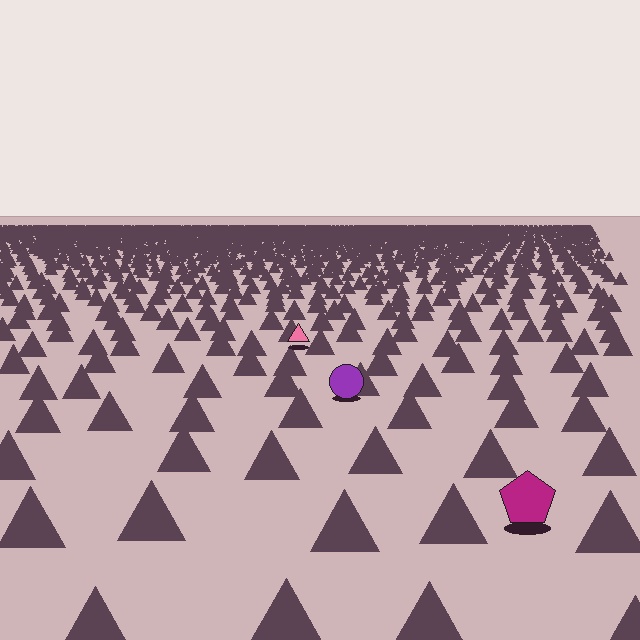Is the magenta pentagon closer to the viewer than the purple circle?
Yes. The magenta pentagon is closer — you can tell from the texture gradient: the ground texture is coarser near it.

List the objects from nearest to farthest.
From nearest to farthest: the magenta pentagon, the purple circle, the pink triangle.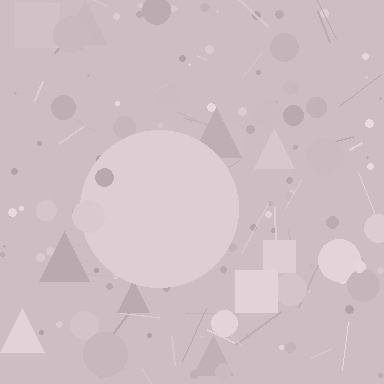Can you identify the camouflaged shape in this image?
The camouflaged shape is a circle.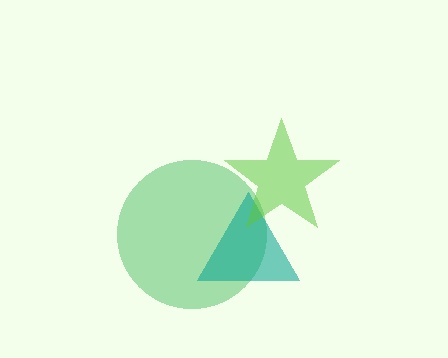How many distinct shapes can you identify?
There are 3 distinct shapes: a green circle, a teal triangle, a lime star.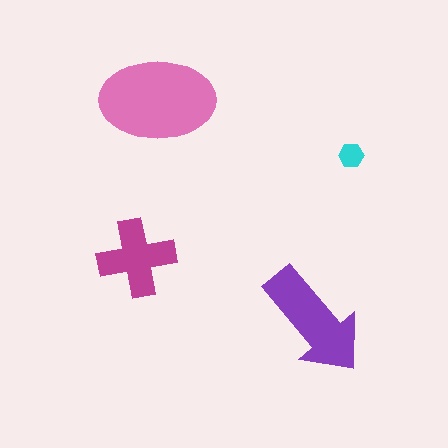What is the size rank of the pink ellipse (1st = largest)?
1st.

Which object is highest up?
The pink ellipse is topmost.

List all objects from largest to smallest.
The pink ellipse, the purple arrow, the magenta cross, the cyan hexagon.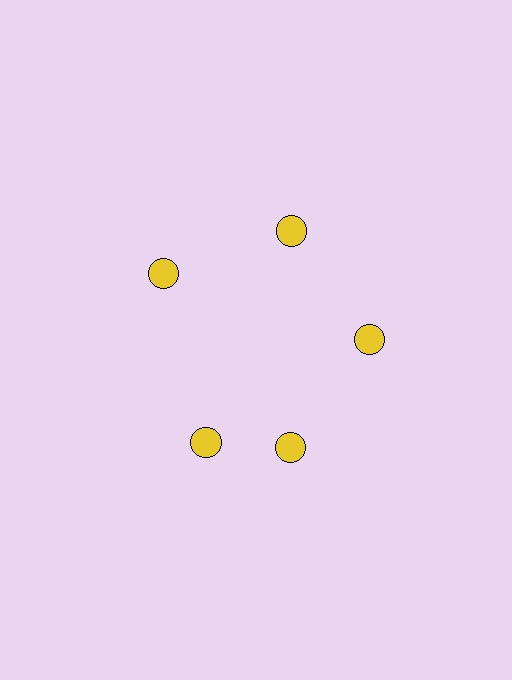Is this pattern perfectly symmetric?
No. The 5 yellow circles are arranged in a ring, but one element near the 8 o'clock position is rotated out of alignment along the ring, breaking the 5-fold rotational symmetry.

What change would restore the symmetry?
The symmetry would be restored by rotating it back into even spacing with its neighbors so that all 5 circles sit at equal angles and equal distance from the center.